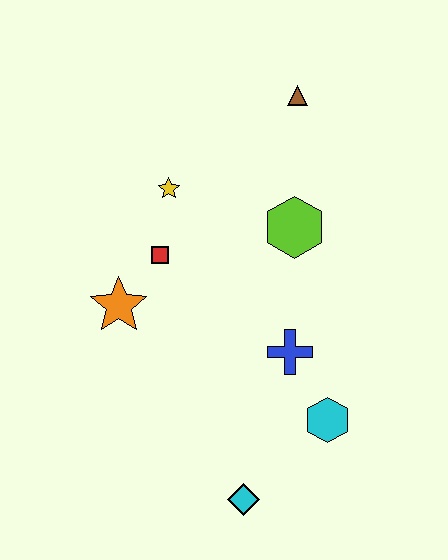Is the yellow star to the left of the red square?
No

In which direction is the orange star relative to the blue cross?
The orange star is to the left of the blue cross.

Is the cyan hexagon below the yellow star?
Yes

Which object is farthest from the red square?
The cyan diamond is farthest from the red square.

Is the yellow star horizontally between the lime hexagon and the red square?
Yes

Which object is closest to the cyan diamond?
The cyan hexagon is closest to the cyan diamond.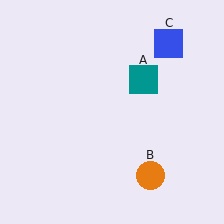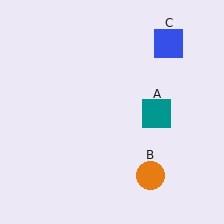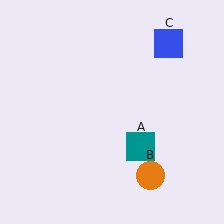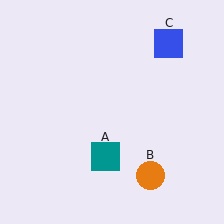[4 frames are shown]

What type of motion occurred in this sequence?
The teal square (object A) rotated clockwise around the center of the scene.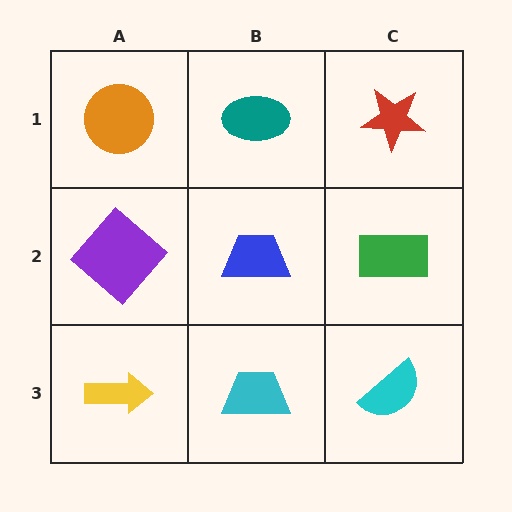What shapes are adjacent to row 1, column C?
A green rectangle (row 2, column C), a teal ellipse (row 1, column B).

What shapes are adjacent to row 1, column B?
A blue trapezoid (row 2, column B), an orange circle (row 1, column A), a red star (row 1, column C).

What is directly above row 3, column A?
A purple diamond.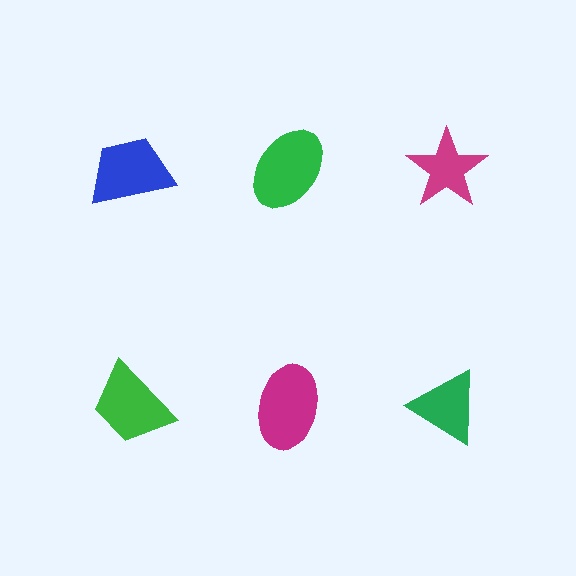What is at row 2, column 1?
A green trapezoid.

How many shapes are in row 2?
3 shapes.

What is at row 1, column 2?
A green ellipse.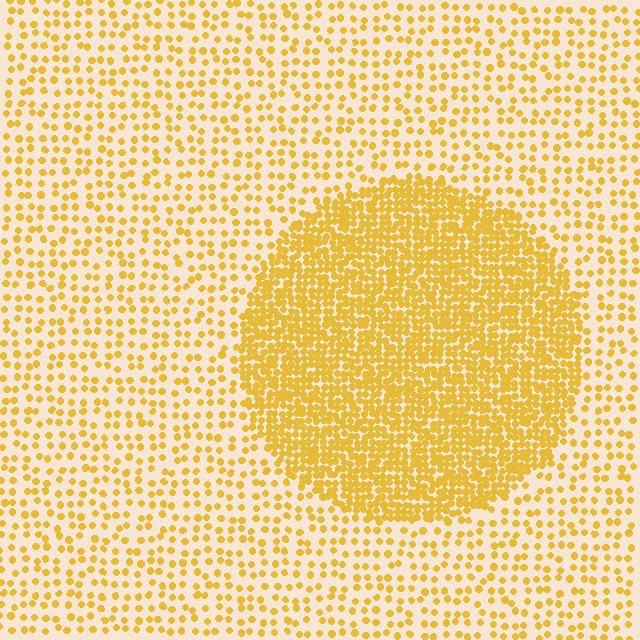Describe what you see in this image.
The image contains small yellow elements arranged at two different densities. A circle-shaped region is visible where the elements are more densely packed than the surrounding area.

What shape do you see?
I see a circle.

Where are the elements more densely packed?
The elements are more densely packed inside the circle boundary.